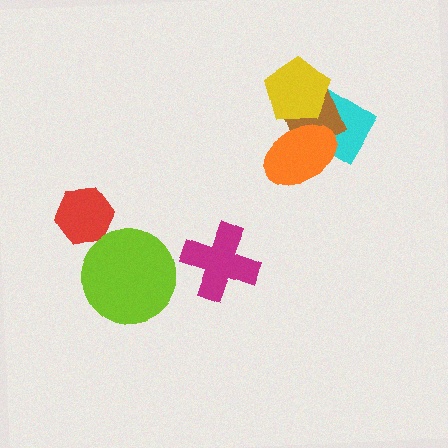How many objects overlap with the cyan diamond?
3 objects overlap with the cyan diamond.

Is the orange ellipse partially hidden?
Yes, it is partially covered by another shape.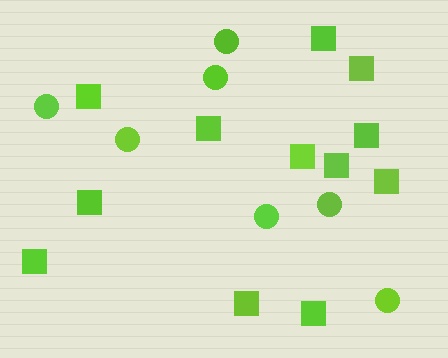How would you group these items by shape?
There are 2 groups: one group of circles (7) and one group of squares (12).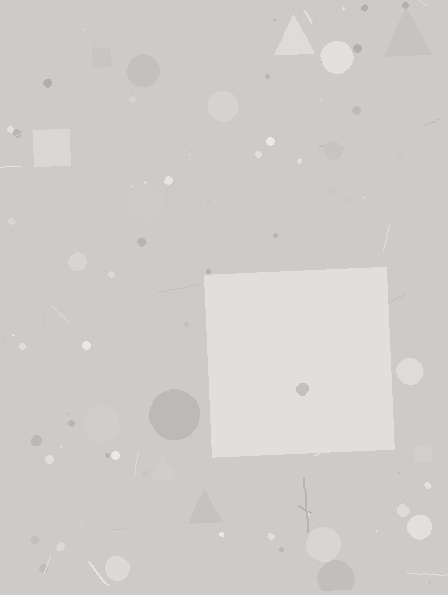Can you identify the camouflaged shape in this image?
The camouflaged shape is a square.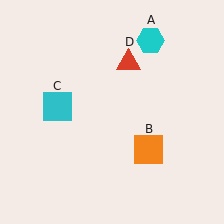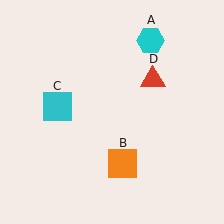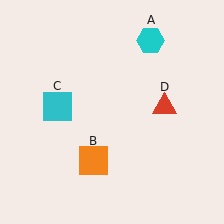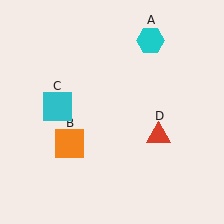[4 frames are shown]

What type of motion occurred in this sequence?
The orange square (object B), red triangle (object D) rotated clockwise around the center of the scene.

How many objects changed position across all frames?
2 objects changed position: orange square (object B), red triangle (object D).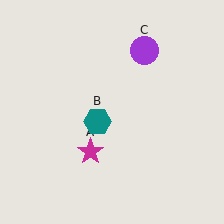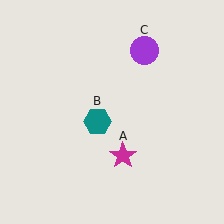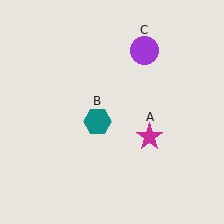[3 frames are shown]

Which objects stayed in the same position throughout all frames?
Teal hexagon (object B) and purple circle (object C) remained stationary.